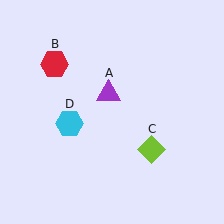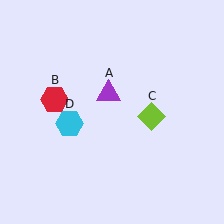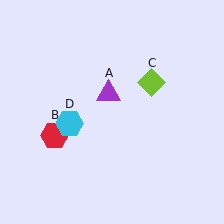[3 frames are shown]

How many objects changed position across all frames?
2 objects changed position: red hexagon (object B), lime diamond (object C).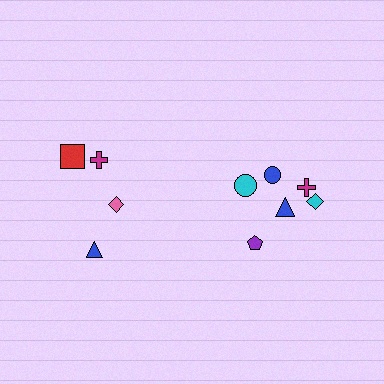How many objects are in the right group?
There are 6 objects.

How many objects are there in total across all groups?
There are 10 objects.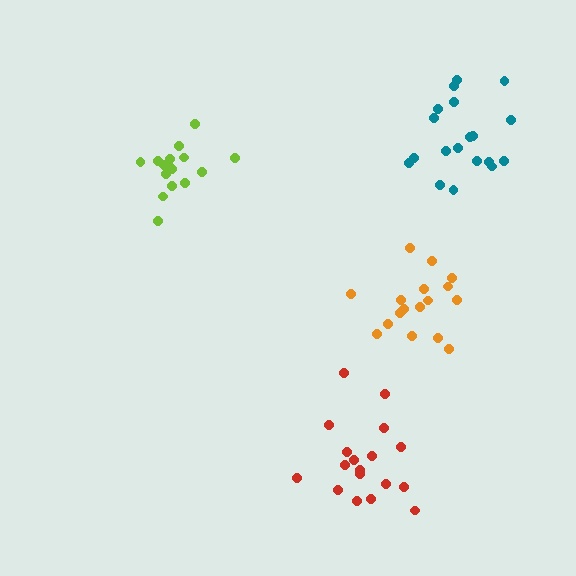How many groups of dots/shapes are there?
There are 4 groups.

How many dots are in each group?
Group 1: 18 dots, Group 2: 17 dots, Group 3: 16 dots, Group 4: 19 dots (70 total).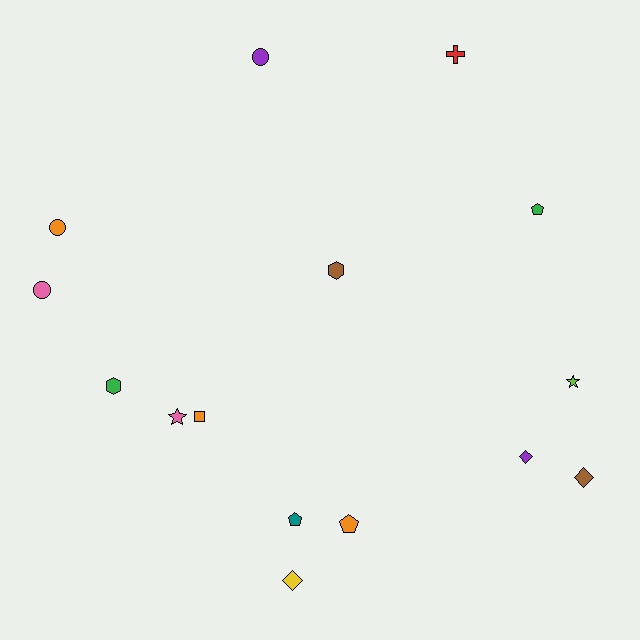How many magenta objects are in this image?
There are no magenta objects.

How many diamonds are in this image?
There are 3 diamonds.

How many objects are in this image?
There are 15 objects.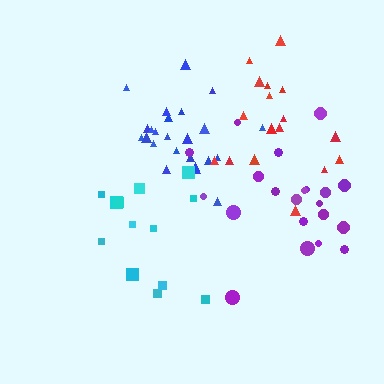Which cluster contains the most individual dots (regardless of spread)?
Blue (24).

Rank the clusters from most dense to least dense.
blue, cyan, purple, red.